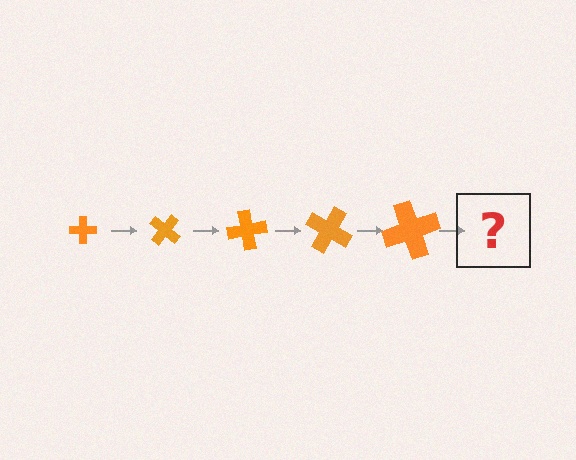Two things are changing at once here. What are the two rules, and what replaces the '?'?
The two rules are that the cross grows larger each step and it rotates 40 degrees each step. The '?' should be a cross, larger than the previous one and rotated 200 degrees from the start.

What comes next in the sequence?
The next element should be a cross, larger than the previous one and rotated 200 degrees from the start.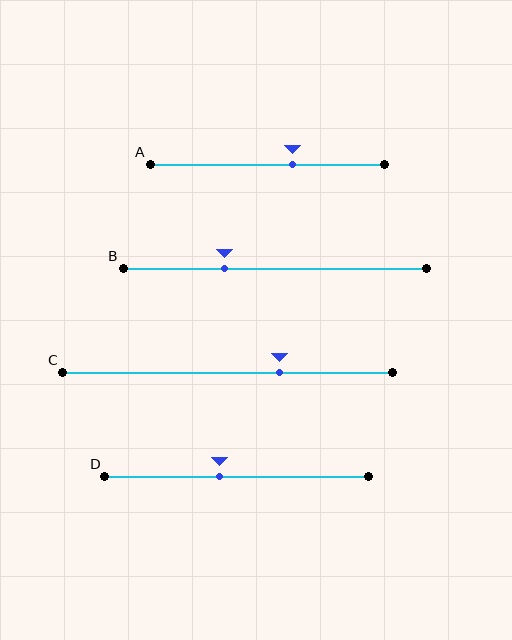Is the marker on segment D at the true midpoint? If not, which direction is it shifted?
No, the marker on segment D is shifted to the left by about 6% of the segment length.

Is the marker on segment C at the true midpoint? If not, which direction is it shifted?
No, the marker on segment C is shifted to the right by about 16% of the segment length.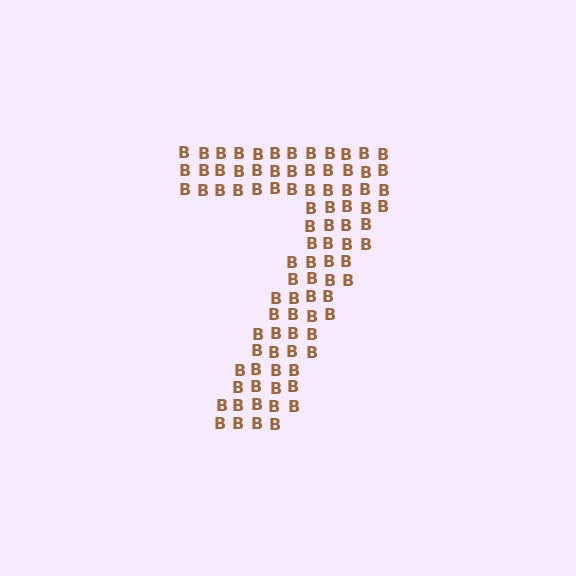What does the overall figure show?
The overall figure shows the digit 7.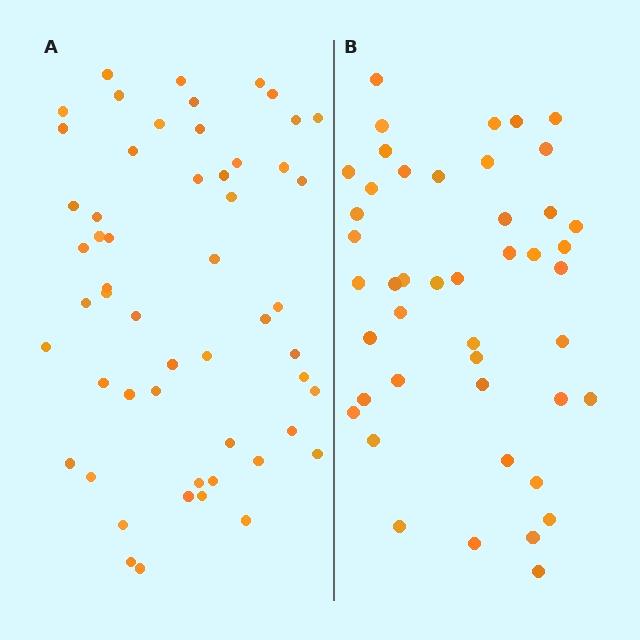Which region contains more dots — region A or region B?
Region A (the left region) has more dots.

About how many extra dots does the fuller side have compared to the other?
Region A has roughly 8 or so more dots than region B.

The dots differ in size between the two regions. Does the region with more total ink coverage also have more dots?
No. Region B has more total ink coverage because its dots are larger, but region A actually contains more individual dots. Total area can be misleading — the number of items is what matters here.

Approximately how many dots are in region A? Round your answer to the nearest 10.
About 50 dots. (The exact count is 54, which rounds to 50.)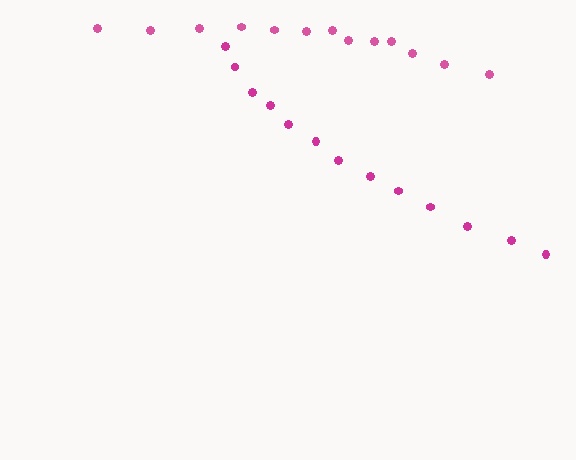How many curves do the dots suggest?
There are 2 distinct paths.